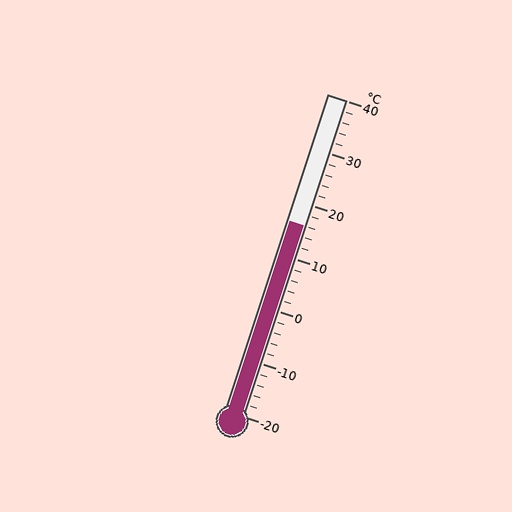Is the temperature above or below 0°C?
The temperature is above 0°C.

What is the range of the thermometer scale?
The thermometer scale ranges from -20°C to 40°C.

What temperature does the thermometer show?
The thermometer shows approximately 16°C.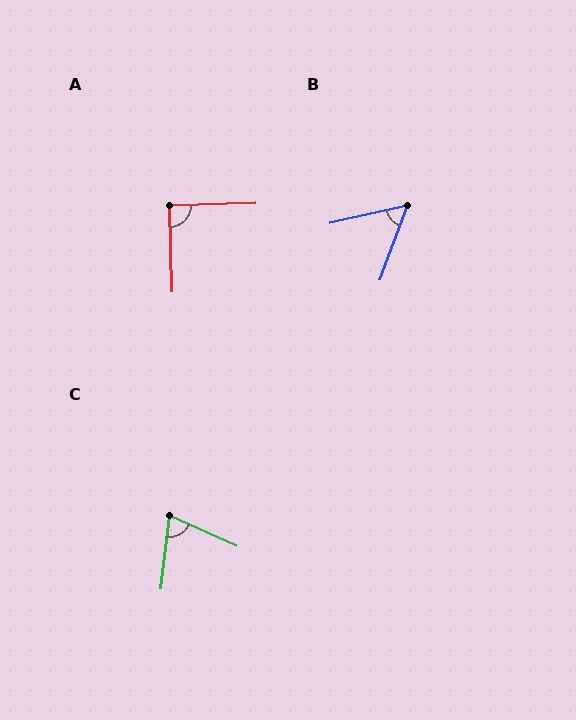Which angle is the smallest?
B, at approximately 56 degrees.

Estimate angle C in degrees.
Approximately 73 degrees.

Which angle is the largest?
A, at approximately 90 degrees.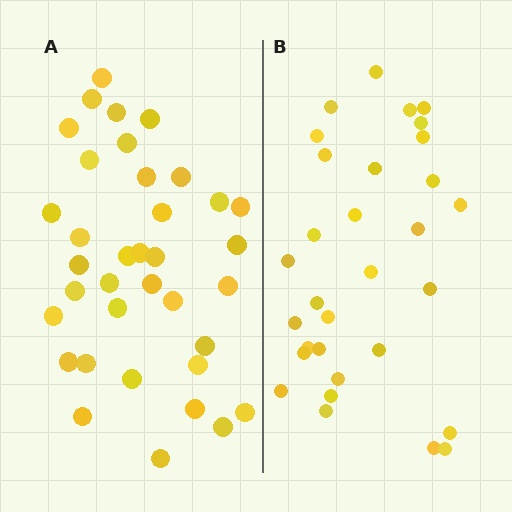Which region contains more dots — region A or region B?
Region A (the left region) has more dots.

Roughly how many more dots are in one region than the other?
Region A has about 5 more dots than region B.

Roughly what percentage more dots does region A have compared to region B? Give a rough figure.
About 15% more.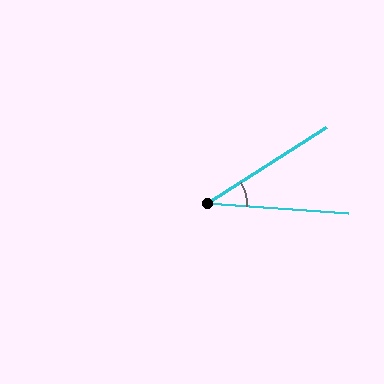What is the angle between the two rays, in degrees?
Approximately 37 degrees.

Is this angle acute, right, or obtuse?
It is acute.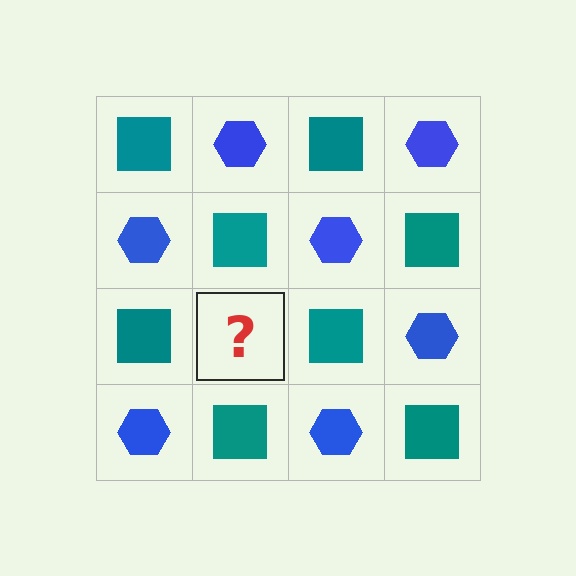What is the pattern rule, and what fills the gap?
The rule is that it alternates teal square and blue hexagon in a checkerboard pattern. The gap should be filled with a blue hexagon.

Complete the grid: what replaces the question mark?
The question mark should be replaced with a blue hexagon.